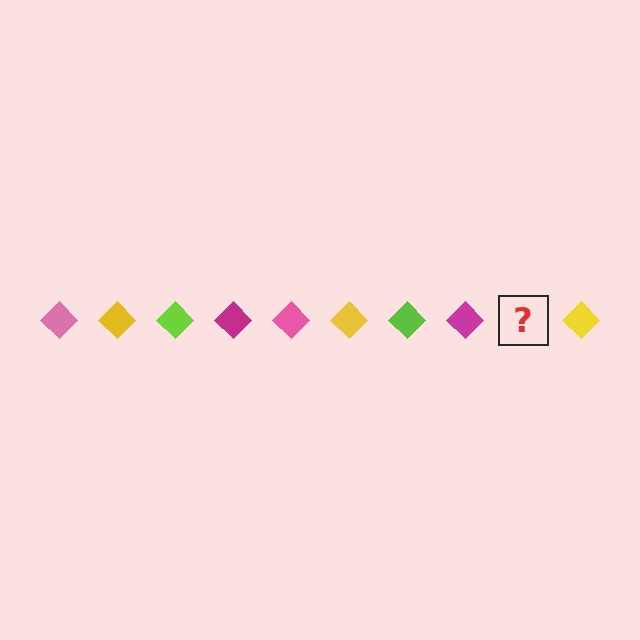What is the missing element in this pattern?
The missing element is a pink diamond.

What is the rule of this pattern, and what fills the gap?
The rule is that the pattern cycles through pink, yellow, lime, magenta diamonds. The gap should be filled with a pink diamond.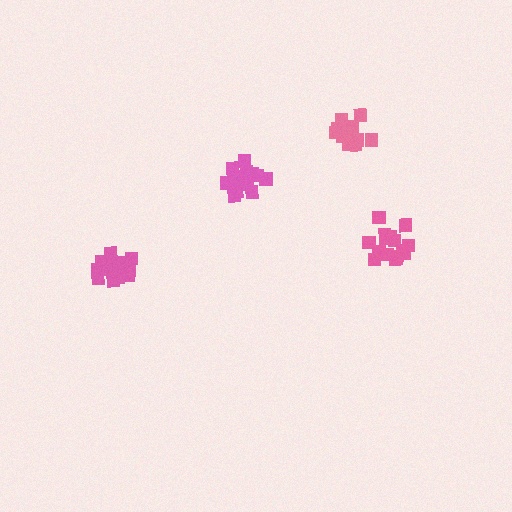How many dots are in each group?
Group 1: 15 dots, Group 2: 16 dots, Group 3: 18 dots, Group 4: 13 dots (62 total).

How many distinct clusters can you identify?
There are 4 distinct clusters.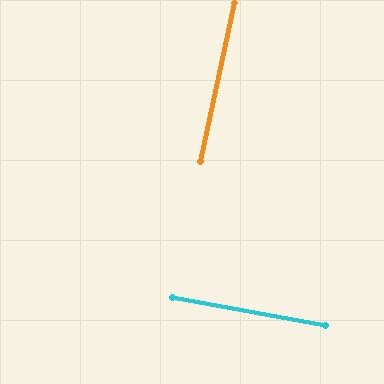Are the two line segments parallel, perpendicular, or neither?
Perpendicular — they meet at approximately 88°.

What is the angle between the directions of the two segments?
Approximately 88 degrees.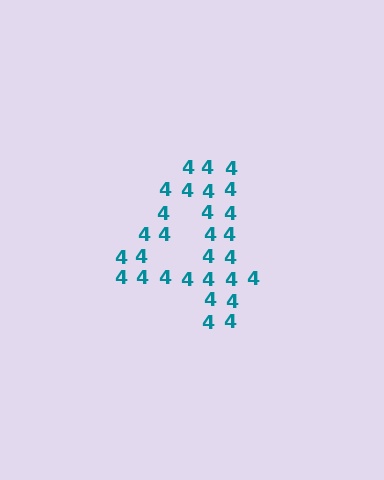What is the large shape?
The large shape is the digit 4.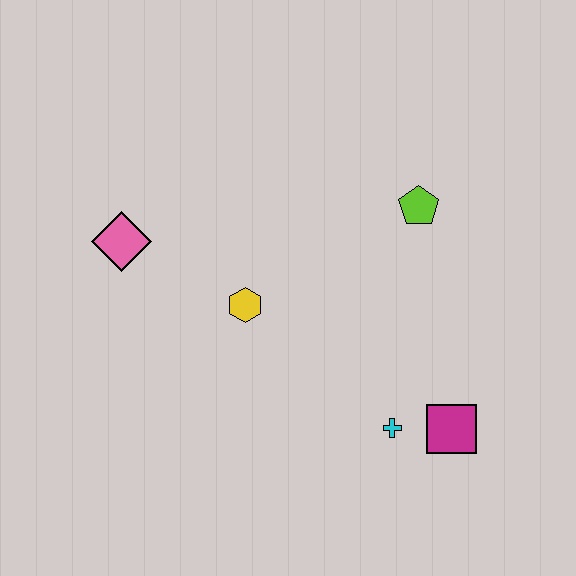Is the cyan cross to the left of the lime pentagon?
Yes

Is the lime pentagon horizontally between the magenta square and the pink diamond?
Yes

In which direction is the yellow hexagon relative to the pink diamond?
The yellow hexagon is to the right of the pink diamond.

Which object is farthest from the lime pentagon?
The pink diamond is farthest from the lime pentagon.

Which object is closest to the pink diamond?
The yellow hexagon is closest to the pink diamond.